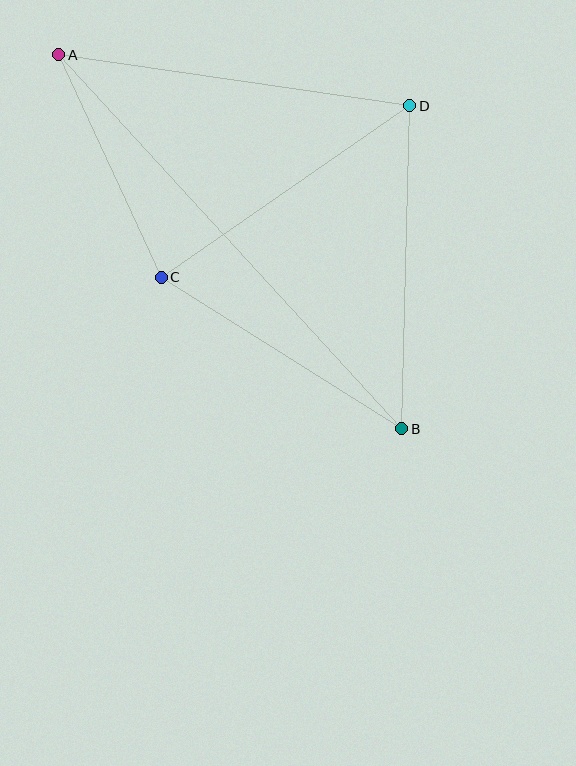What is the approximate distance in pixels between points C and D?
The distance between C and D is approximately 302 pixels.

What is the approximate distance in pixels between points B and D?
The distance between B and D is approximately 323 pixels.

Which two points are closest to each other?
Points A and C are closest to each other.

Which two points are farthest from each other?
Points A and B are farthest from each other.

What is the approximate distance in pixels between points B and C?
The distance between B and C is approximately 284 pixels.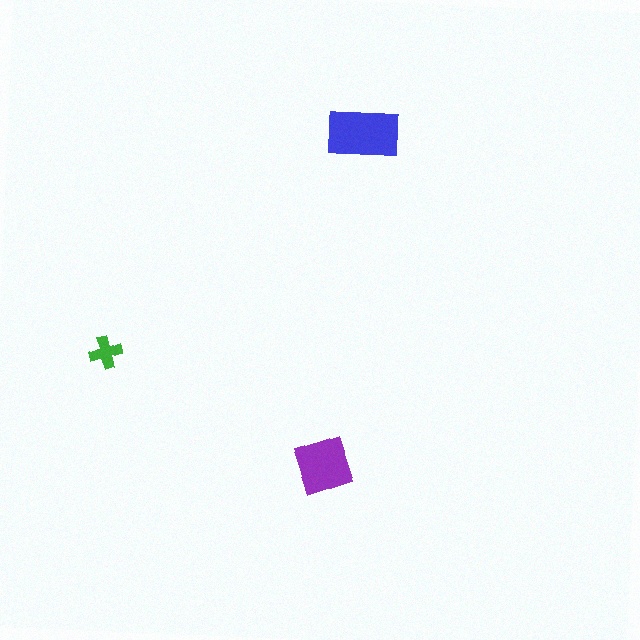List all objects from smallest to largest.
The green cross, the purple diamond, the blue rectangle.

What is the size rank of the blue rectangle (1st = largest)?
1st.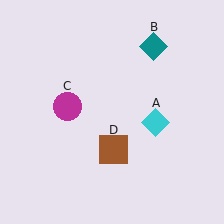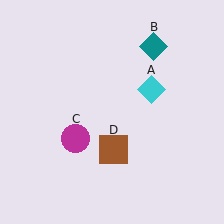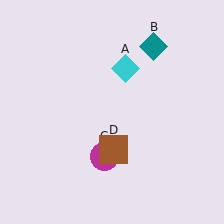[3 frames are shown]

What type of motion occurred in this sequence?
The cyan diamond (object A), magenta circle (object C) rotated counterclockwise around the center of the scene.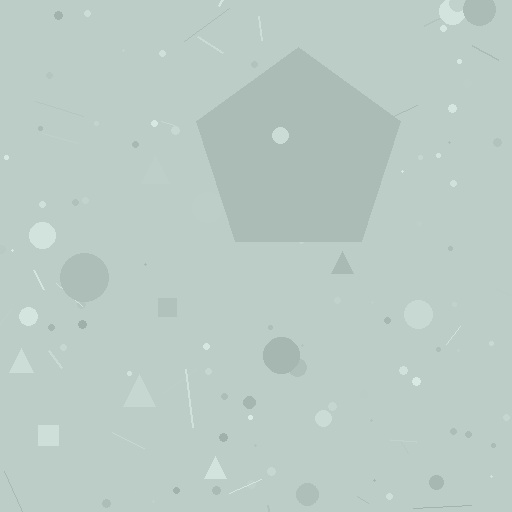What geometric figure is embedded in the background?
A pentagon is embedded in the background.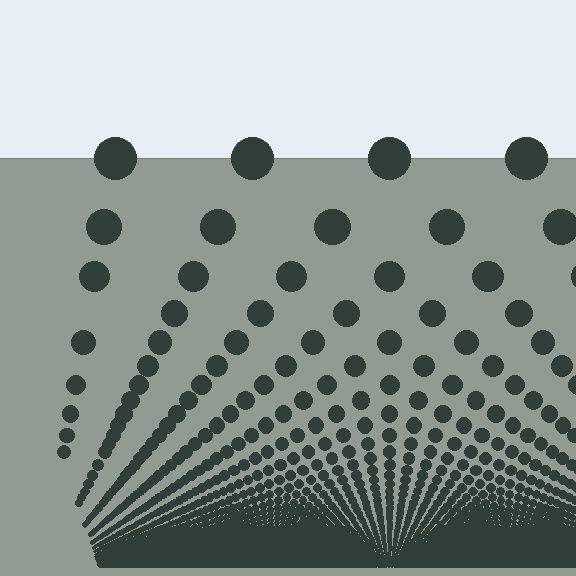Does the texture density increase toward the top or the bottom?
Density increases toward the bottom.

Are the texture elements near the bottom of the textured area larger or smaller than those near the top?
Smaller. The gradient is inverted — elements near the bottom are smaller and denser.